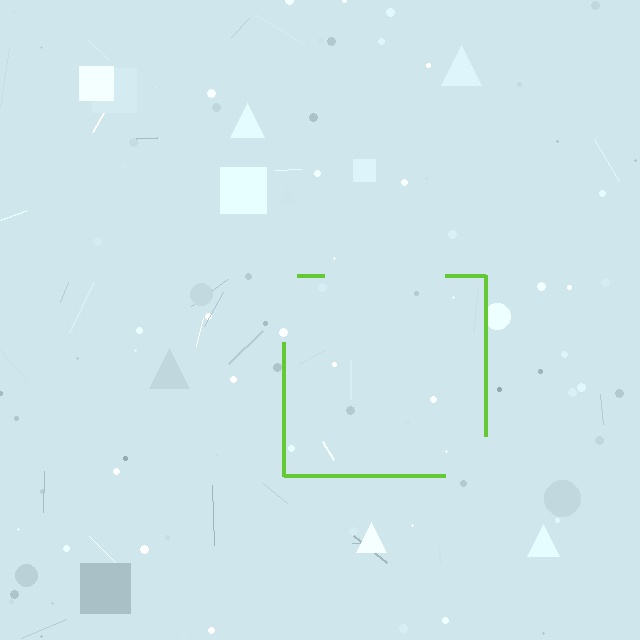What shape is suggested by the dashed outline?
The dashed outline suggests a square.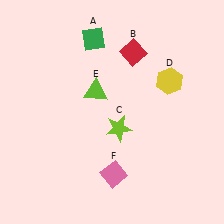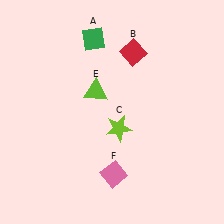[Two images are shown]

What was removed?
The yellow hexagon (D) was removed in Image 2.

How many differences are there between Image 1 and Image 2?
There is 1 difference between the two images.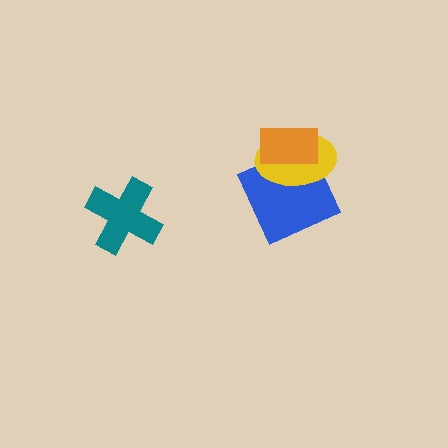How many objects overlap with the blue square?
2 objects overlap with the blue square.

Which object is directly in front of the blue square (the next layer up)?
The yellow ellipse is directly in front of the blue square.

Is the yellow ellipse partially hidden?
Yes, it is partially covered by another shape.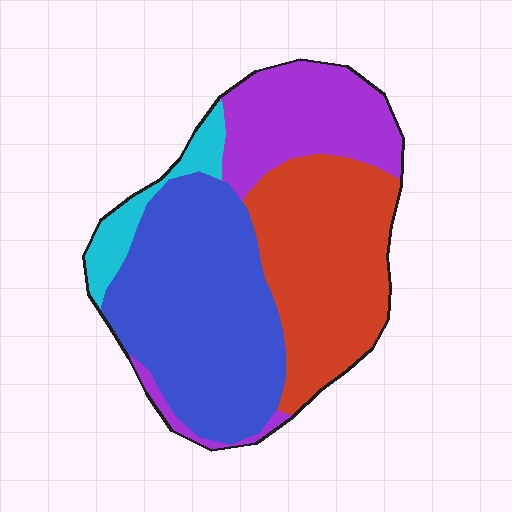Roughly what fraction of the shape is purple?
Purple covers about 20% of the shape.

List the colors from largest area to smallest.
From largest to smallest: blue, red, purple, cyan.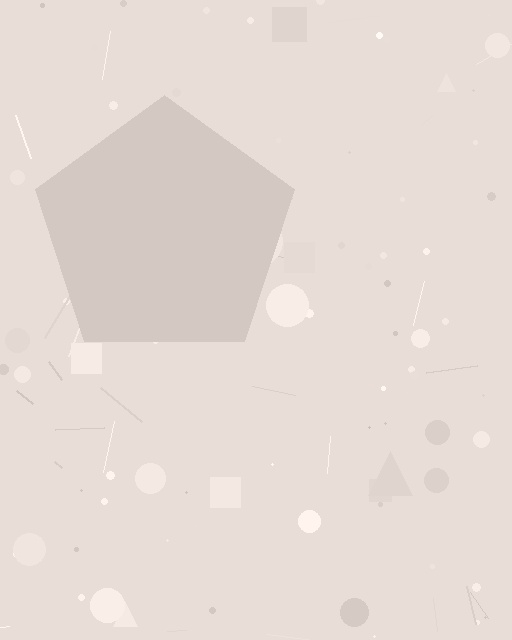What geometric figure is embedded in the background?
A pentagon is embedded in the background.